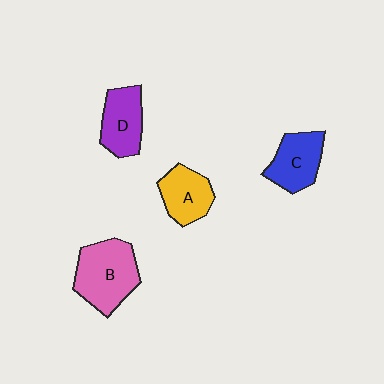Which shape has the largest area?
Shape B (pink).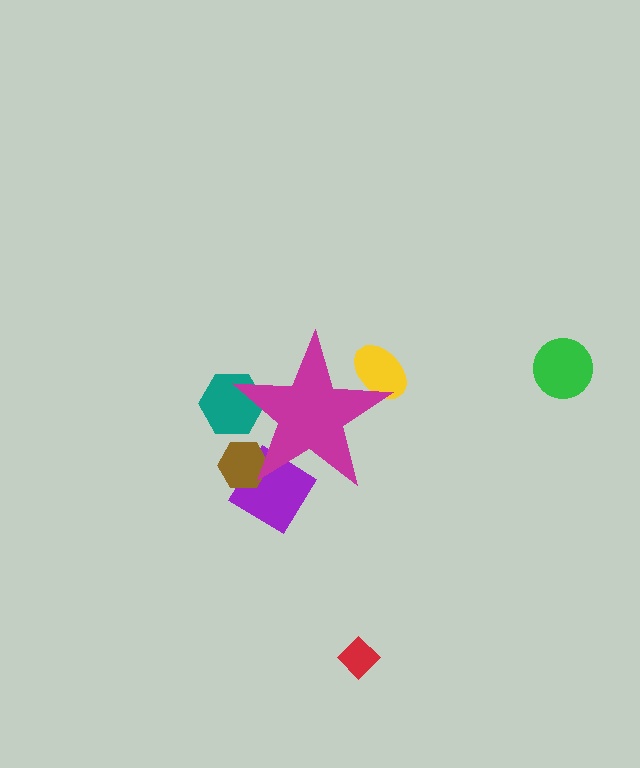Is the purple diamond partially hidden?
Yes, the purple diamond is partially hidden behind the magenta star.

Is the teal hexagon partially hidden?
Yes, the teal hexagon is partially hidden behind the magenta star.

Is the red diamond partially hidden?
No, the red diamond is fully visible.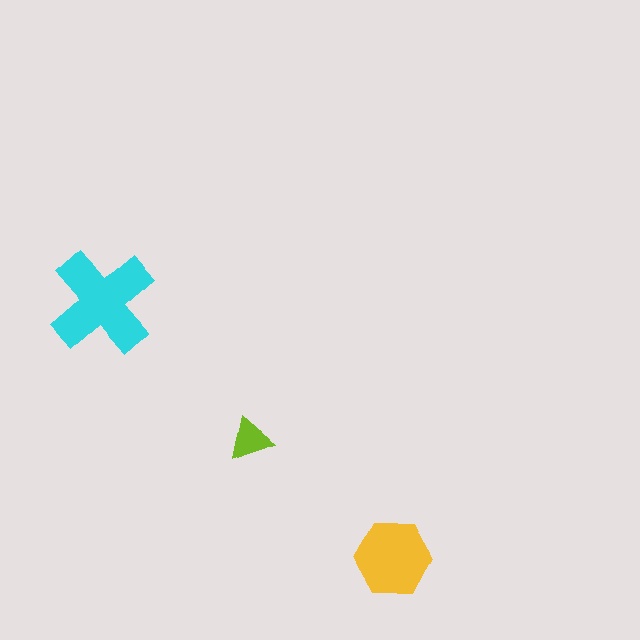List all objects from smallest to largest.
The lime triangle, the yellow hexagon, the cyan cross.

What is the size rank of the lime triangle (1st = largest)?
3rd.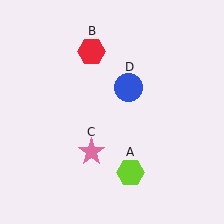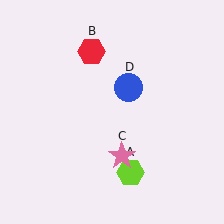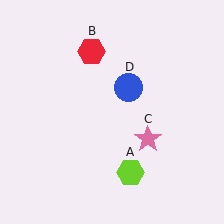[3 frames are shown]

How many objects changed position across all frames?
1 object changed position: pink star (object C).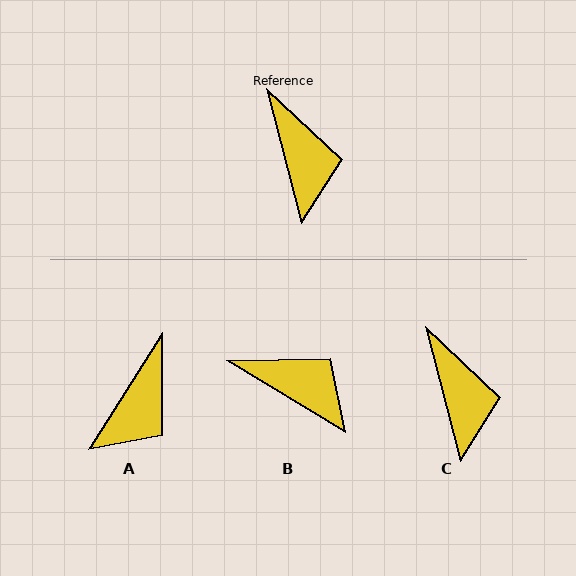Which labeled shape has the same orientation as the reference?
C.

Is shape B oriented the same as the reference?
No, it is off by about 44 degrees.